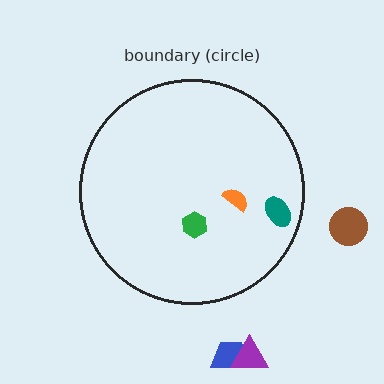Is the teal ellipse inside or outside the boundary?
Inside.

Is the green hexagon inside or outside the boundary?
Inside.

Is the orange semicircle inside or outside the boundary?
Inside.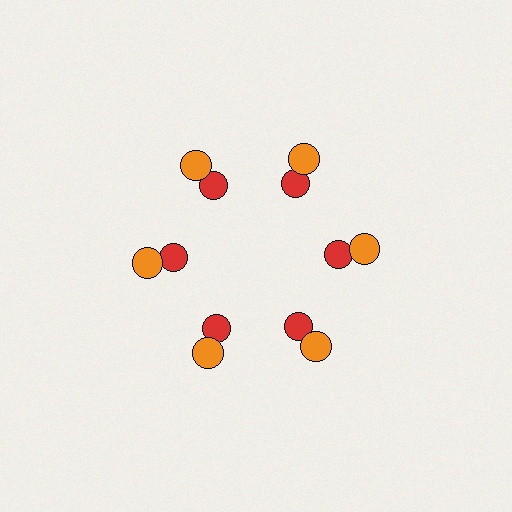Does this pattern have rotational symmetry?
Yes, this pattern has 6-fold rotational symmetry. It looks the same after rotating 60 degrees around the center.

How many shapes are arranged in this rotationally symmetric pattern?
There are 12 shapes, arranged in 6 groups of 2.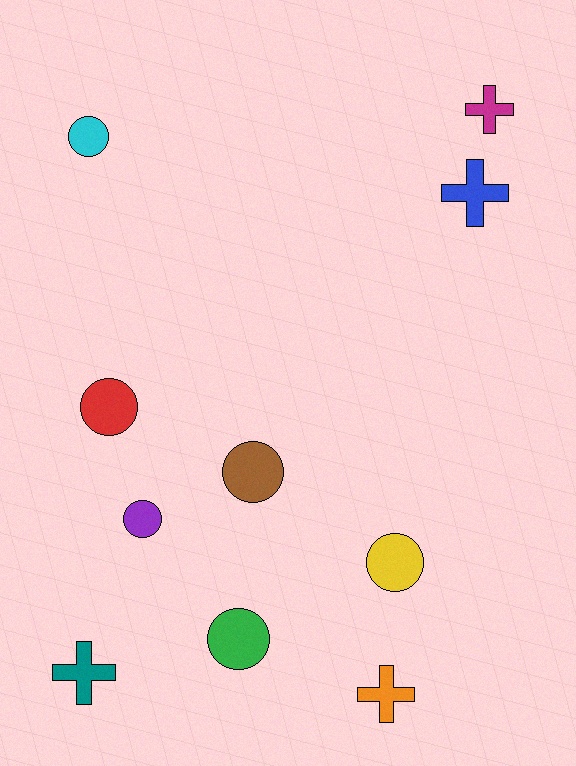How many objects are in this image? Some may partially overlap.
There are 10 objects.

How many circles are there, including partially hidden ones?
There are 6 circles.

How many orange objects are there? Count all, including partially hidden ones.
There is 1 orange object.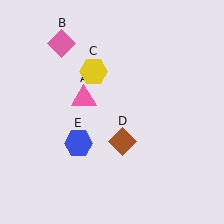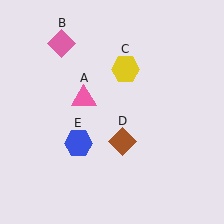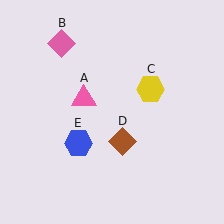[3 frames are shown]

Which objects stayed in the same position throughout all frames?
Pink triangle (object A) and pink diamond (object B) and brown diamond (object D) and blue hexagon (object E) remained stationary.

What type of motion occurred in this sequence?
The yellow hexagon (object C) rotated clockwise around the center of the scene.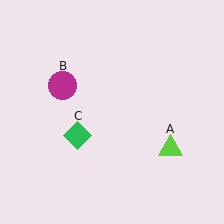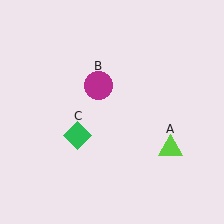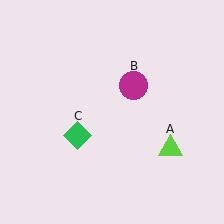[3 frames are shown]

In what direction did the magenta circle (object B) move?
The magenta circle (object B) moved right.